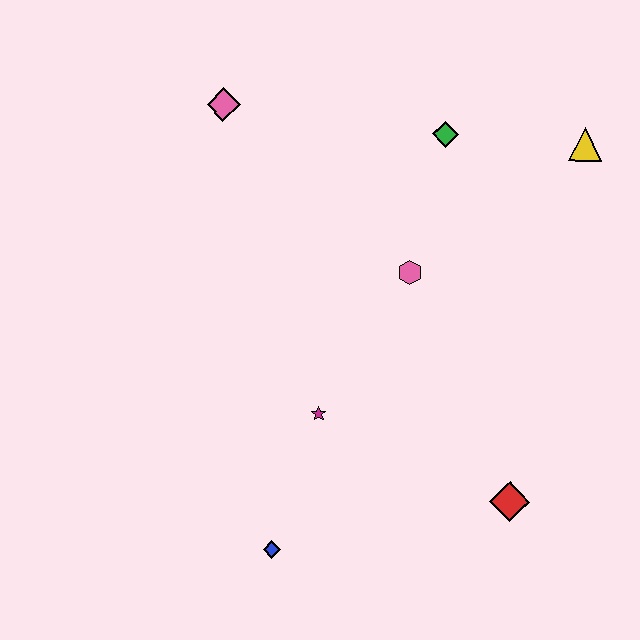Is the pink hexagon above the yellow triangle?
No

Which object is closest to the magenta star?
The blue diamond is closest to the magenta star.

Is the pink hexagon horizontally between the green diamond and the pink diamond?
Yes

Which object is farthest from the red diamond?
The pink diamond is farthest from the red diamond.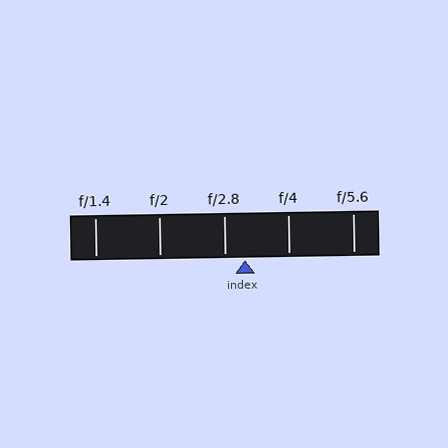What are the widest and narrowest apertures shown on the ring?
The widest aperture shown is f/1.4 and the narrowest is f/5.6.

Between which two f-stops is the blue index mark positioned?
The index mark is between f/2.8 and f/4.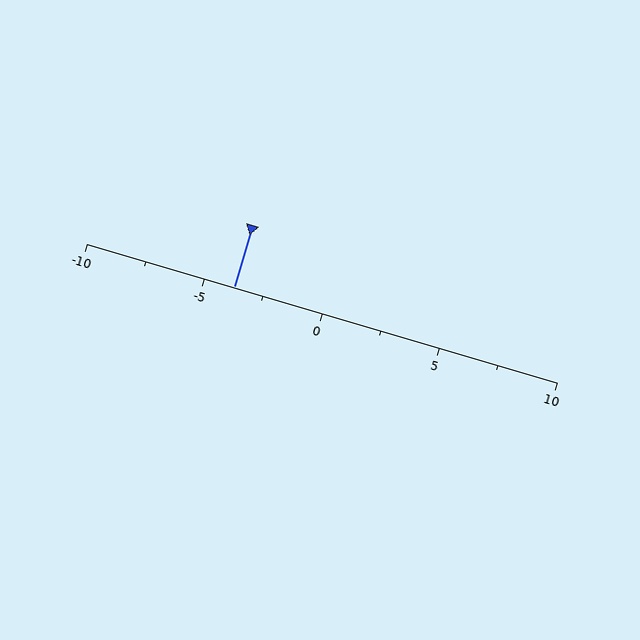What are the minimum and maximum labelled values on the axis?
The axis runs from -10 to 10.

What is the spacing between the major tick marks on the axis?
The major ticks are spaced 5 apart.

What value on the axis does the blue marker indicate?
The marker indicates approximately -3.8.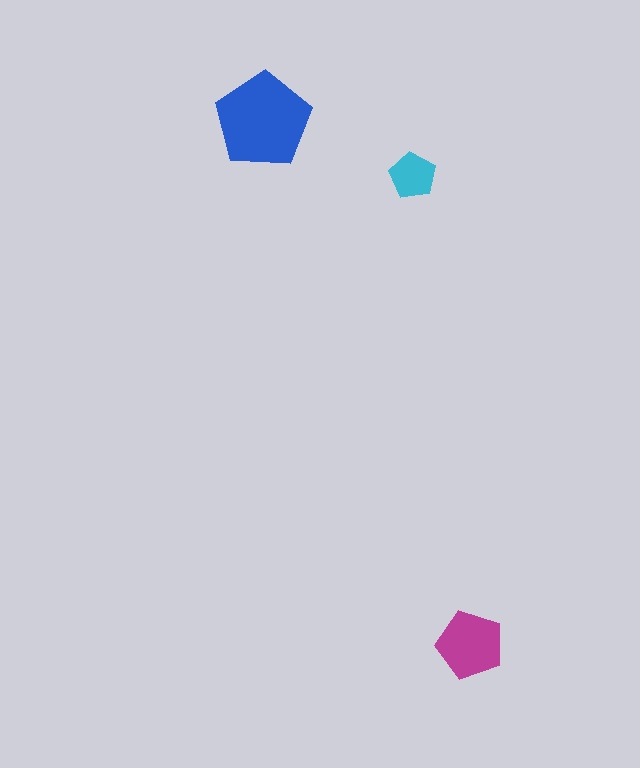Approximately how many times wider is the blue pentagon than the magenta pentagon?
About 1.5 times wider.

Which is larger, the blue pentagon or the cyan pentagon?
The blue one.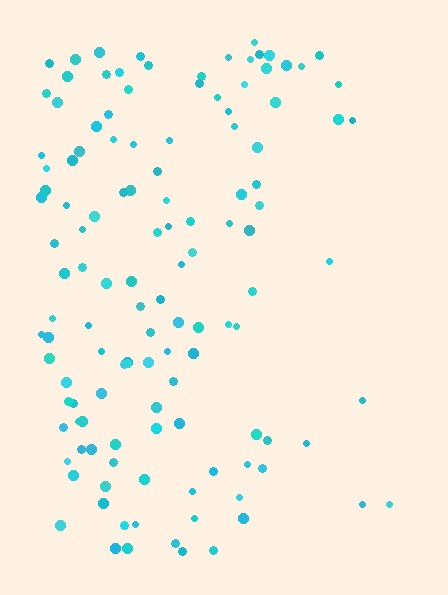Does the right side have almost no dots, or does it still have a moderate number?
Still a moderate number, just noticeably fewer than the left.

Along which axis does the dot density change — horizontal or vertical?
Horizontal.